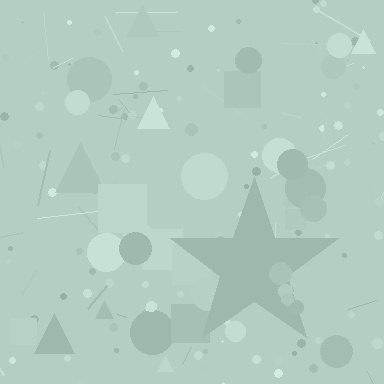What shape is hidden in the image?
A star is hidden in the image.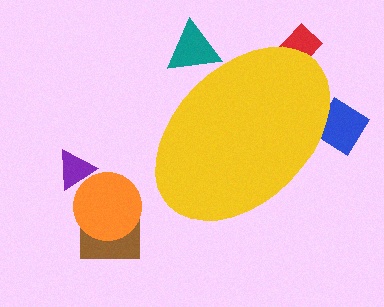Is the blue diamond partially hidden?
Yes, the blue diamond is partially hidden behind the yellow ellipse.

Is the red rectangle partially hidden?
Yes, the red rectangle is partially hidden behind the yellow ellipse.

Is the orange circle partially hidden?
No, the orange circle is fully visible.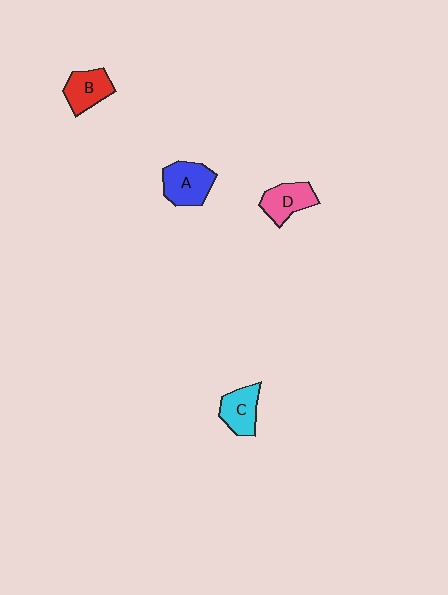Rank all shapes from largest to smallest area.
From largest to smallest: A (blue), B (red), D (pink), C (cyan).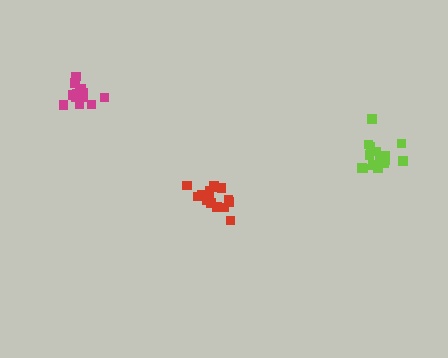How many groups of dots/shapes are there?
There are 3 groups.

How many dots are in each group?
Group 1: 17 dots, Group 2: 16 dots, Group 3: 15 dots (48 total).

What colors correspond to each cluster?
The clusters are colored: red, lime, magenta.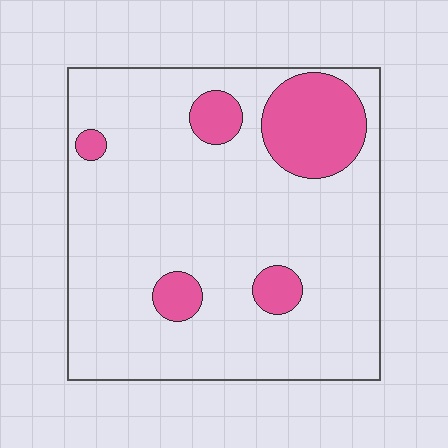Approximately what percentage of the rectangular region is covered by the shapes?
Approximately 15%.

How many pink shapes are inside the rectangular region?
5.